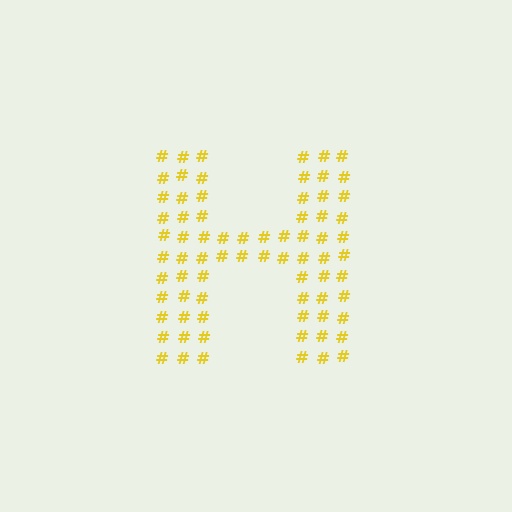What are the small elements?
The small elements are hash symbols.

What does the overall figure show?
The overall figure shows the letter H.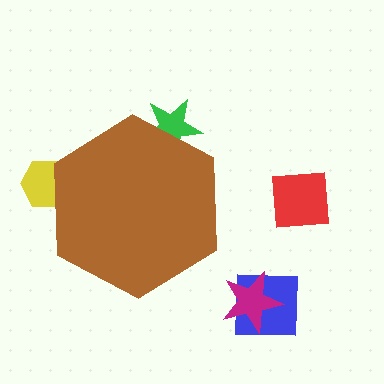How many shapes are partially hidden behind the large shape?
2 shapes are partially hidden.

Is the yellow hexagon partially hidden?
Yes, the yellow hexagon is partially hidden behind the brown hexagon.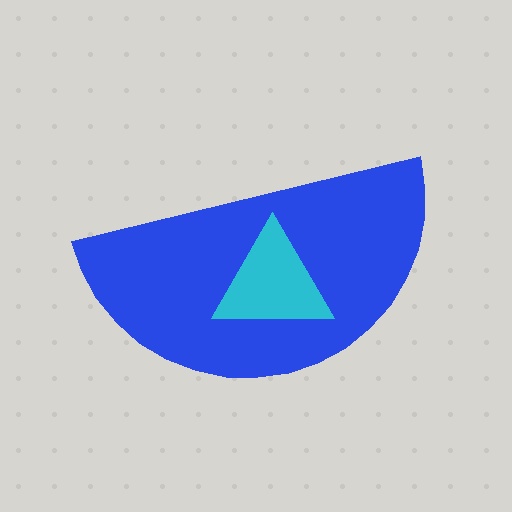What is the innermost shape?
The cyan triangle.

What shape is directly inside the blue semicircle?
The cyan triangle.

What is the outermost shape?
The blue semicircle.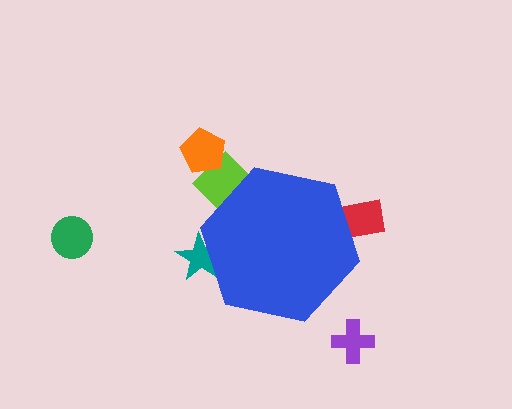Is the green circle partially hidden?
No, the green circle is fully visible.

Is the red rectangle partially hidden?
Yes, the red rectangle is partially hidden behind the blue hexagon.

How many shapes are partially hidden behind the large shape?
3 shapes are partially hidden.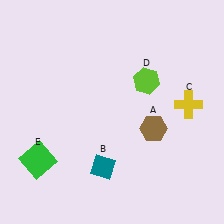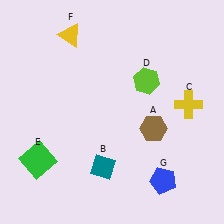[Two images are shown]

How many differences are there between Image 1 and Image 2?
There are 2 differences between the two images.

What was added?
A yellow triangle (F), a blue pentagon (G) were added in Image 2.